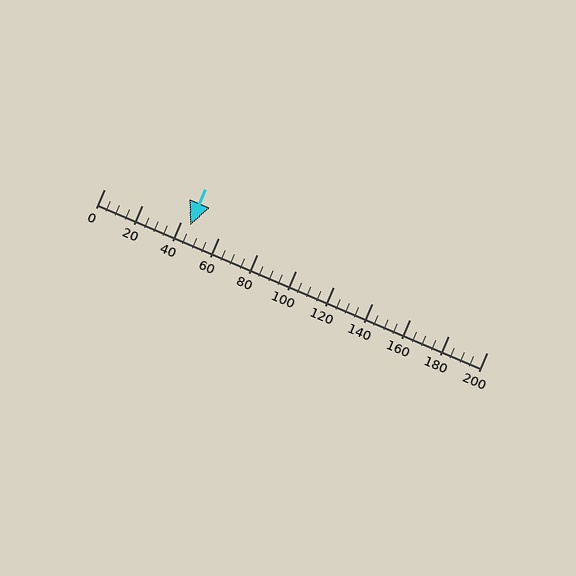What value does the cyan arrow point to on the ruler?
The cyan arrow points to approximately 45.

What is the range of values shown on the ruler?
The ruler shows values from 0 to 200.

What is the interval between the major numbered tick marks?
The major tick marks are spaced 20 units apart.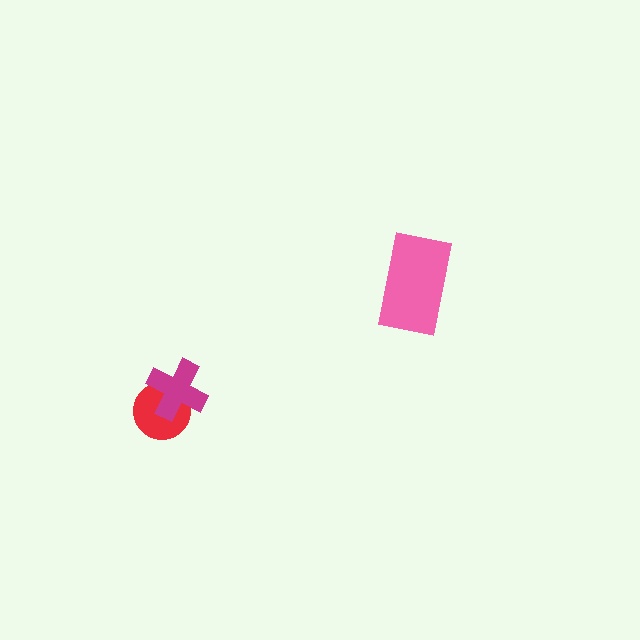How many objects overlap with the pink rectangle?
0 objects overlap with the pink rectangle.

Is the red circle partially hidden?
Yes, it is partially covered by another shape.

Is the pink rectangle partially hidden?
No, no other shape covers it.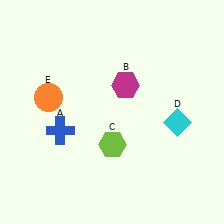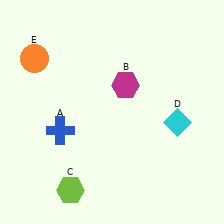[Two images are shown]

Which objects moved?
The objects that moved are: the lime hexagon (C), the orange circle (E).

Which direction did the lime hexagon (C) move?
The lime hexagon (C) moved down.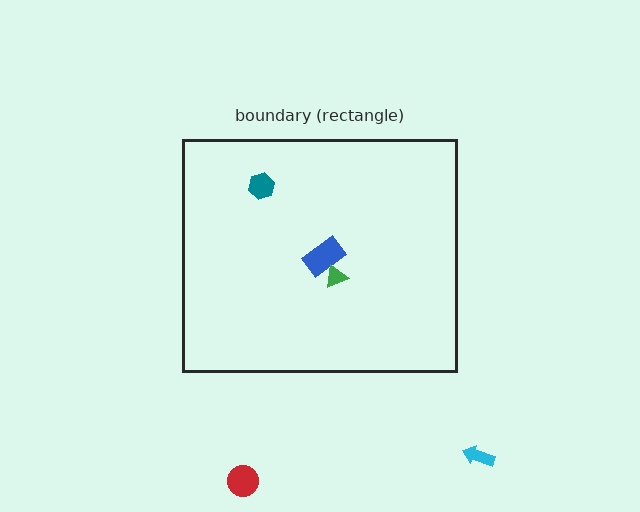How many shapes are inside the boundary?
3 inside, 2 outside.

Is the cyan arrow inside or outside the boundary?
Outside.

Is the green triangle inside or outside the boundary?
Inside.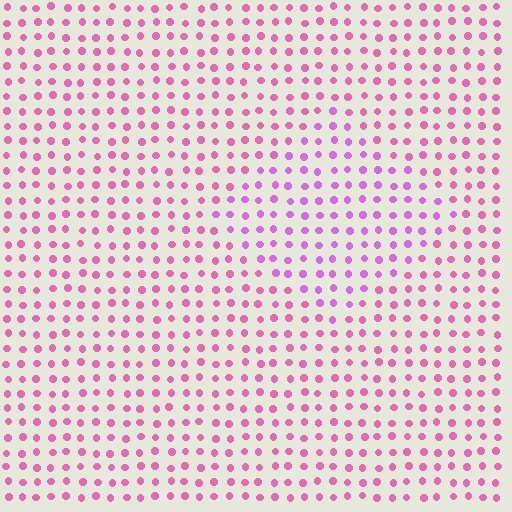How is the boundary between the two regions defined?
The boundary is defined purely by a slight shift in hue (about 28 degrees). Spacing, size, and orientation are identical on both sides.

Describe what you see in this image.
The image is filled with small pink elements in a uniform arrangement. A diamond-shaped region is visible where the elements are tinted to a slightly different hue, forming a subtle color boundary.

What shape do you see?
I see a diamond.